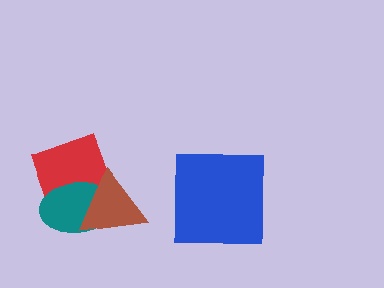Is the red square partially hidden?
Yes, it is partially covered by another shape.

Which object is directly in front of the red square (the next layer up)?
The teal ellipse is directly in front of the red square.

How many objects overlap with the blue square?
0 objects overlap with the blue square.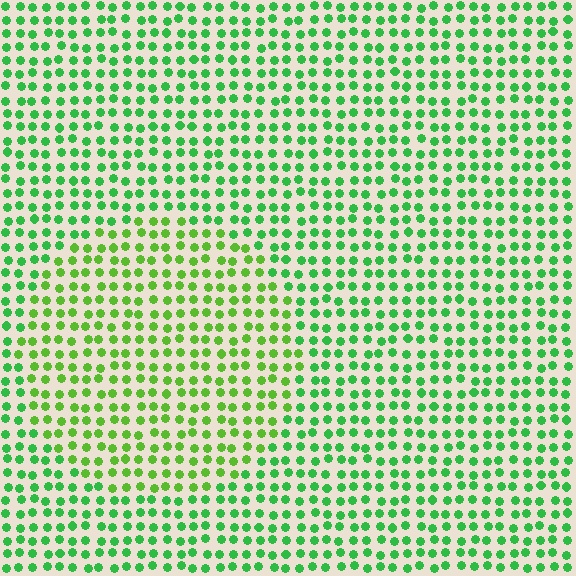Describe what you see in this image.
The image is filled with small green elements in a uniform arrangement. A circle-shaped region is visible where the elements are tinted to a slightly different hue, forming a subtle color boundary.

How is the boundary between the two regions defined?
The boundary is defined purely by a slight shift in hue (about 27 degrees). Spacing, size, and orientation are identical on both sides.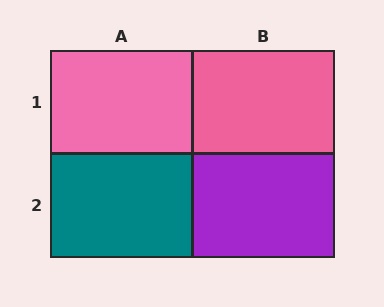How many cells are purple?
1 cell is purple.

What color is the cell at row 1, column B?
Pink.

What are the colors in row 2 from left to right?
Teal, purple.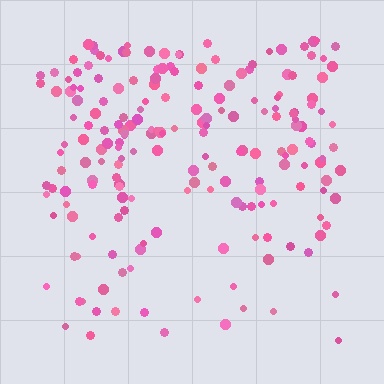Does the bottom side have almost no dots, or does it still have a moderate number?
Still a moderate number, just noticeably fewer than the top.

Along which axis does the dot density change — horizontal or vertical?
Vertical.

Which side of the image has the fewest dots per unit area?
The bottom.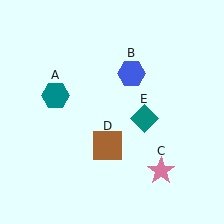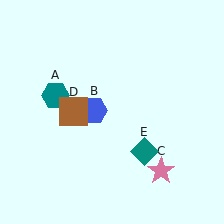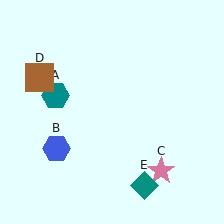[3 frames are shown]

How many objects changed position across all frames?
3 objects changed position: blue hexagon (object B), brown square (object D), teal diamond (object E).